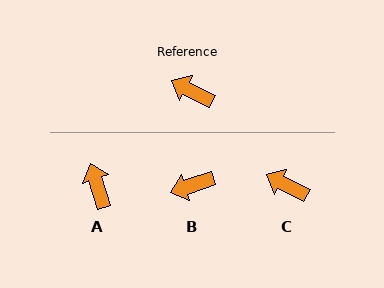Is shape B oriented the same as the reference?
No, it is off by about 45 degrees.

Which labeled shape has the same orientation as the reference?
C.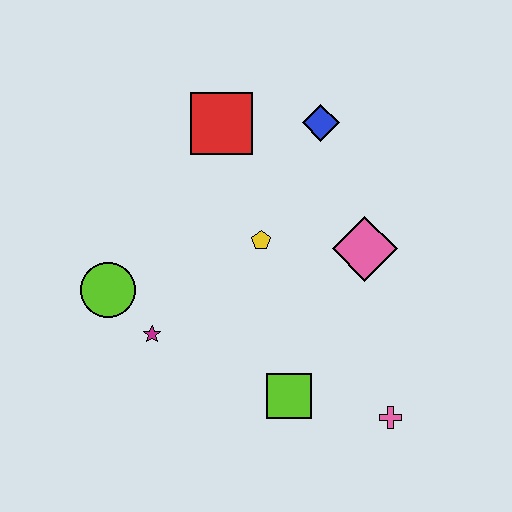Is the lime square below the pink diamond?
Yes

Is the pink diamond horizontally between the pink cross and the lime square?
Yes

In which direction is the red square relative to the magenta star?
The red square is above the magenta star.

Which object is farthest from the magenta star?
The blue diamond is farthest from the magenta star.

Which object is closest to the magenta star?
The lime circle is closest to the magenta star.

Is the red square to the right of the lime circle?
Yes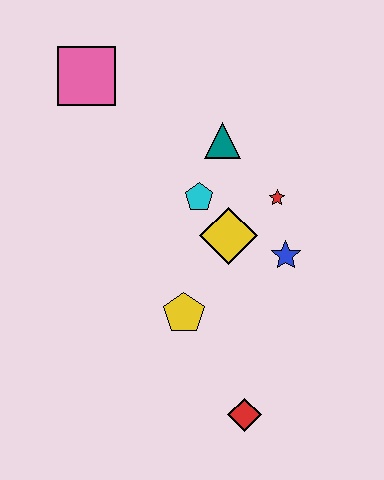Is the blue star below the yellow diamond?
Yes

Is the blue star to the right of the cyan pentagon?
Yes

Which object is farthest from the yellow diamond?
The pink square is farthest from the yellow diamond.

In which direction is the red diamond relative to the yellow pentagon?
The red diamond is below the yellow pentagon.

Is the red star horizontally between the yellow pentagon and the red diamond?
No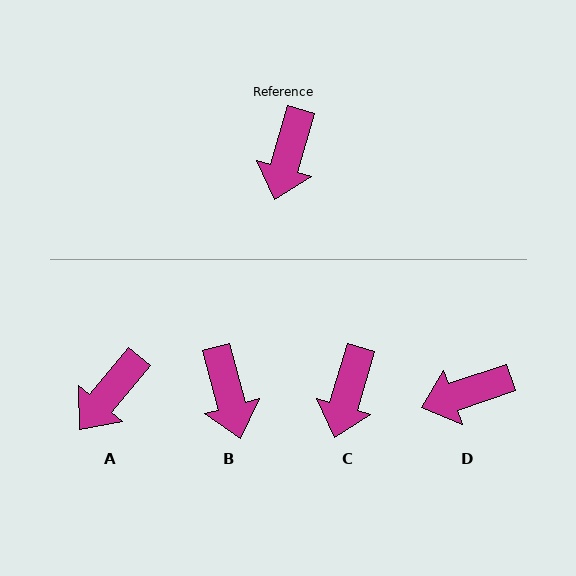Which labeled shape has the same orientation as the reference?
C.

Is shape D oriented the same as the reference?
No, it is off by about 55 degrees.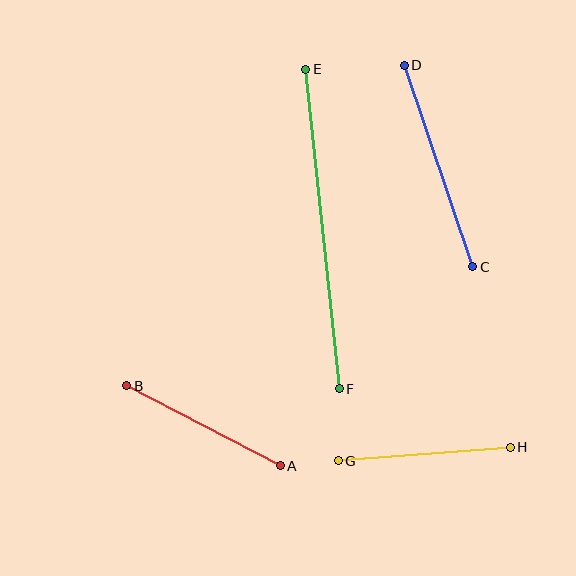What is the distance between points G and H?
The distance is approximately 173 pixels.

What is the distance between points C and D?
The distance is approximately 213 pixels.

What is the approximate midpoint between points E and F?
The midpoint is at approximately (323, 229) pixels.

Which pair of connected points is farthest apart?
Points E and F are farthest apart.